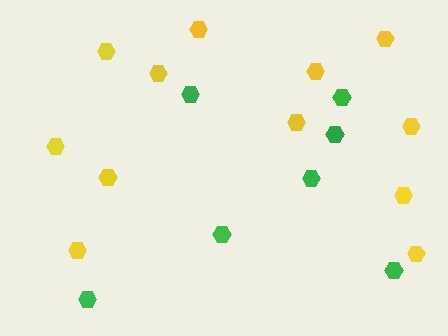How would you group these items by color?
There are 2 groups: one group of green hexagons (7) and one group of yellow hexagons (12).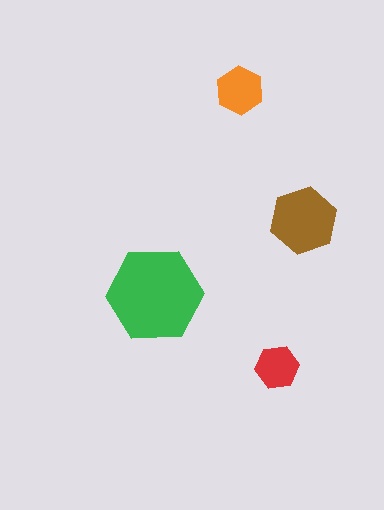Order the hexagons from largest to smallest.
the green one, the brown one, the orange one, the red one.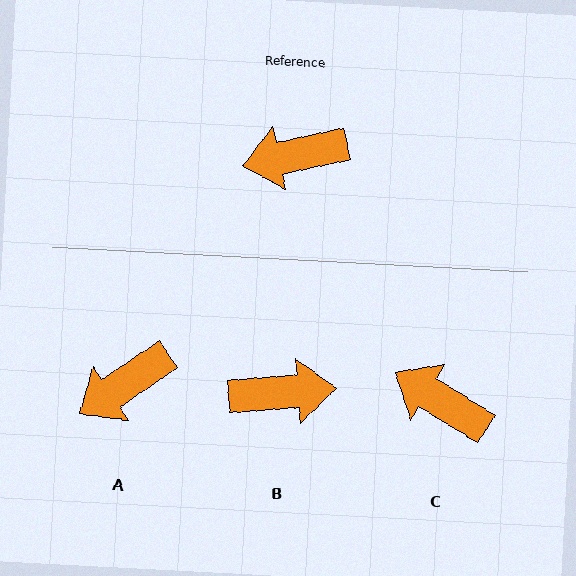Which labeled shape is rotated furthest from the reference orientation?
B, about 173 degrees away.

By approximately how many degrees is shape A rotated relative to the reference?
Approximately 22 degrees counter-clockwise.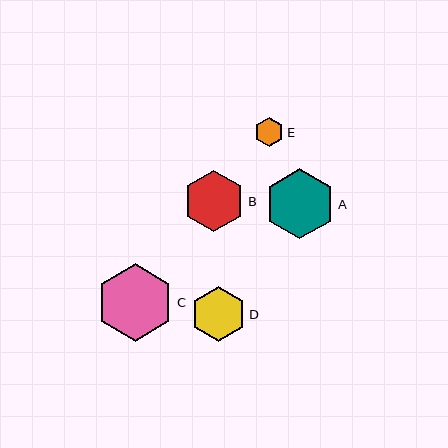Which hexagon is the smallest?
Hexagon E is the smallest with a size of approximately 29 pixels.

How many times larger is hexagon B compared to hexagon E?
Hexagon B is approximately 2.1 times the size of hexagon E.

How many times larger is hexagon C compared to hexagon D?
Hexagon C is approximately 1.4 times the size of hexagon D.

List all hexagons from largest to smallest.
From largest to smallest: C, A, B, D, E.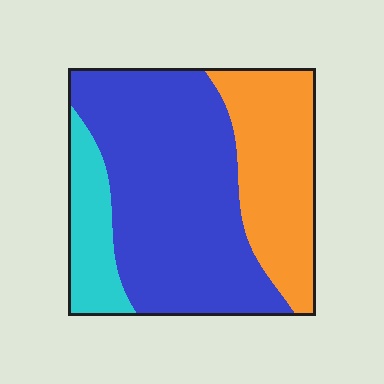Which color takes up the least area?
Cyan, at roughly 15%.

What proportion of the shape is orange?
Orange covers about 30% of the shape.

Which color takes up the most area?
Blue, at roughly 55%.